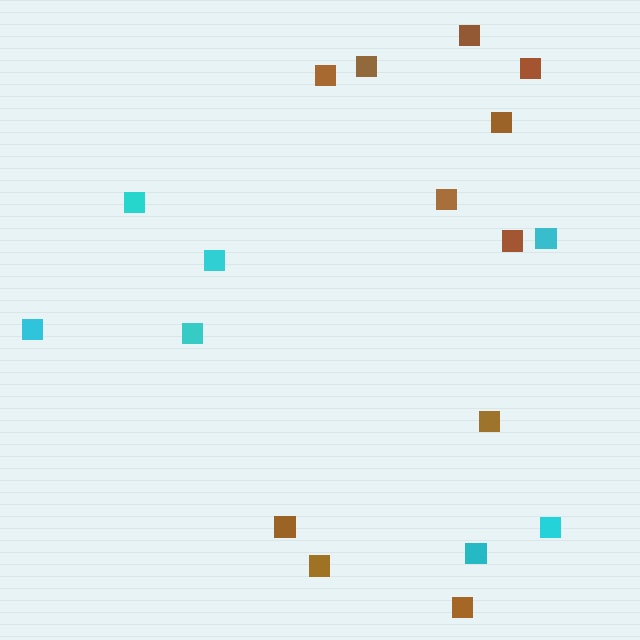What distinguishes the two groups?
There are 2 groups: one group of cyan squares (7) and one group of brown squares (11).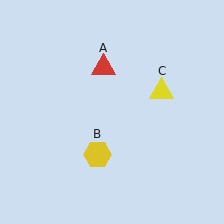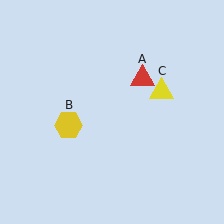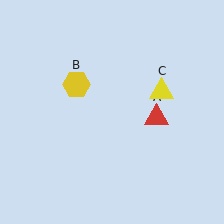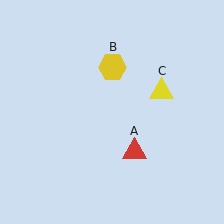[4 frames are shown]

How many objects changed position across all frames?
2 objects changed position: red triangle (object A), yellow hexagon (object B).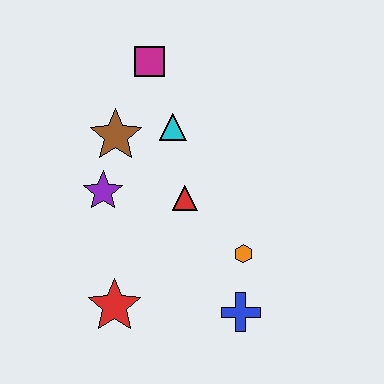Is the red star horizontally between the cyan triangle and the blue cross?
No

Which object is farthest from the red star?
The magenta square is farthest from the red star.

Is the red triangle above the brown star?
No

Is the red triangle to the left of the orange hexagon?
Yes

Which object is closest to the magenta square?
The cyan triangle is closest to the magenta square.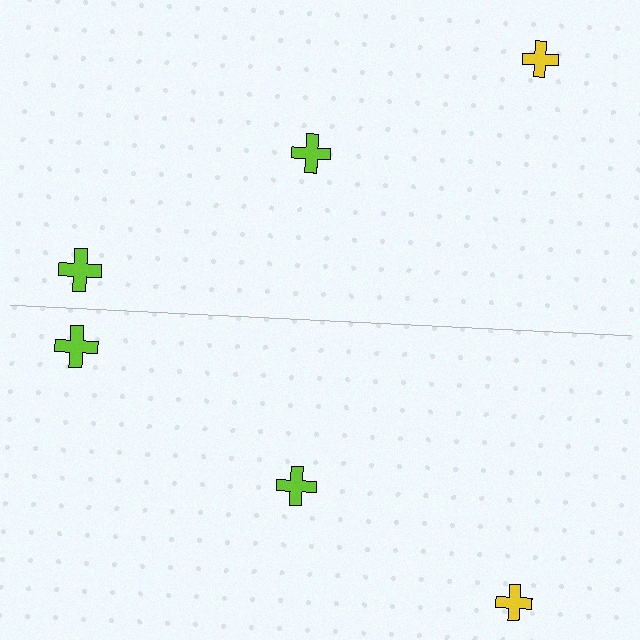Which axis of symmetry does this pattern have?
The pattern has a horizontal axis of symmetry running through the center of the image.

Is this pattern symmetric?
Yes, this pattern has bilateral (reflection) symmetry.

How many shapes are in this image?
There are 6 shapes in this image.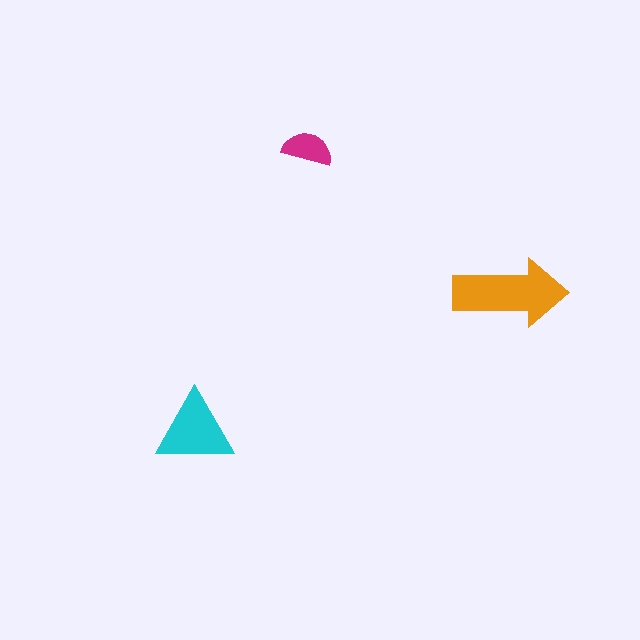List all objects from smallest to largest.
The magenta semicircle, the cyan triangle, the orange arrow.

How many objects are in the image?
There are 3 objects in the image.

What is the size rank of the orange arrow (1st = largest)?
1st.